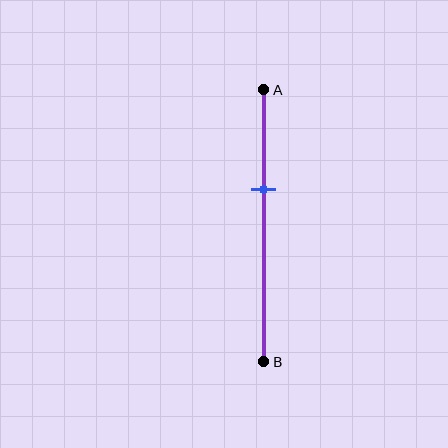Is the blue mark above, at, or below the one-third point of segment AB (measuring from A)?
The blue mark is below the one-third point of segment AB.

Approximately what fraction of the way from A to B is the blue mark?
The blue mark is approximately 35% of the way from A to B.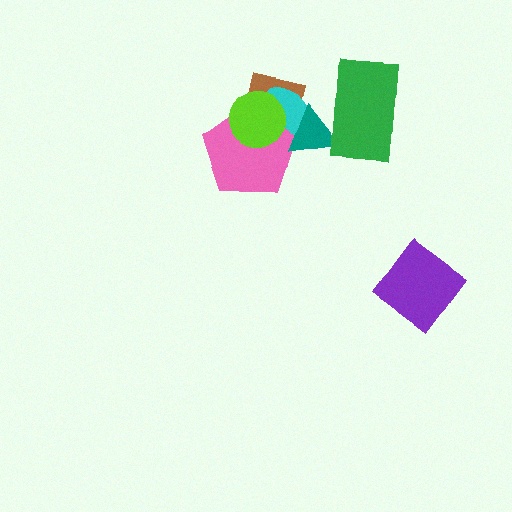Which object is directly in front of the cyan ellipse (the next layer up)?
The pink pentagon is directly in front of the cyan ellipse.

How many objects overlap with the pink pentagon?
4 objects overlap with the pink pentagon.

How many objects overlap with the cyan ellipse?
4 objects overlap with the cyan ellipse.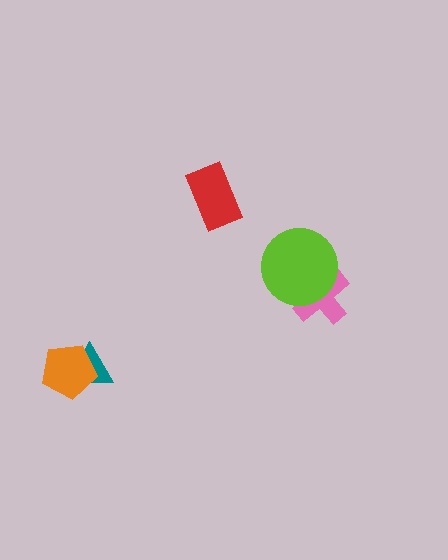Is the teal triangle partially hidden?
Yes, it is partially covered by another shape.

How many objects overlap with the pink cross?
1 object overlaps with the pink cross.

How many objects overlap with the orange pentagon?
1 object overlaps with the orange pentagon.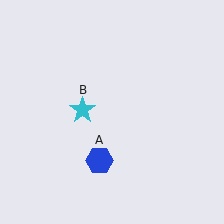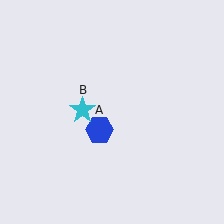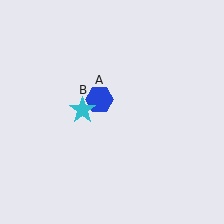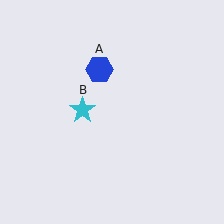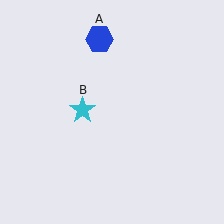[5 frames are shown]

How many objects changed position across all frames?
1 object changed position: blue hexagon (object A).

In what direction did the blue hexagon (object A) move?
The blue hexagon (object A) moved up.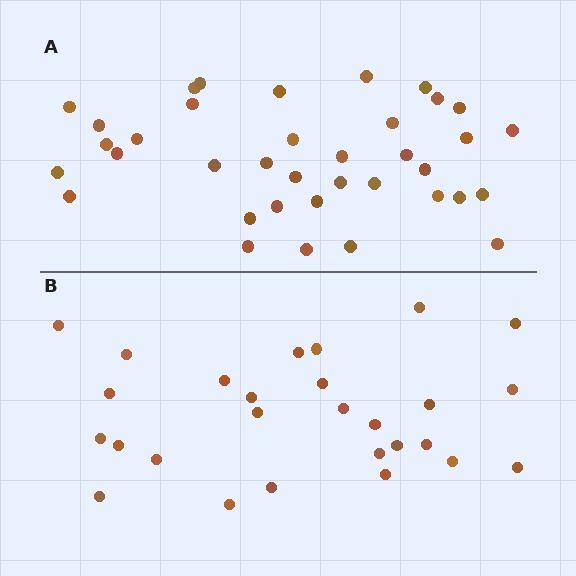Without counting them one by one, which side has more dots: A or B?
Region A (the top region) has more dots.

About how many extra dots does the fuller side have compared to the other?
Region A has roughly 10 or so more dots than region B.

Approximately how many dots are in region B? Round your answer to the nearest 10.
About 30 dots. (The exact count is 27, which rounds to 30.)